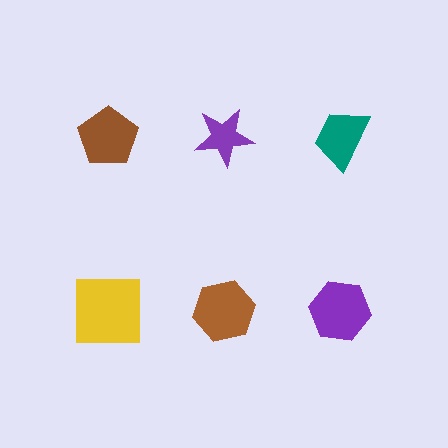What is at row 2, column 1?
A yellow square.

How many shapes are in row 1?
3 shapes.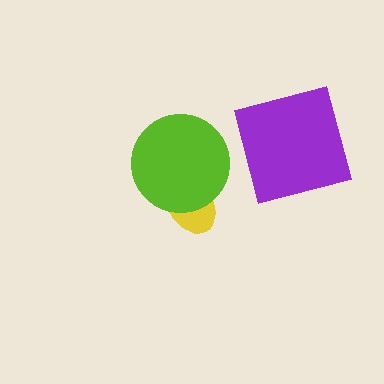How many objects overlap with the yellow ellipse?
1 object overlaps with the yellow ellipse.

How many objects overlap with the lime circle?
1 object overlaps with the lime circle.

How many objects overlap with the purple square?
0 objects overlap with the purple square.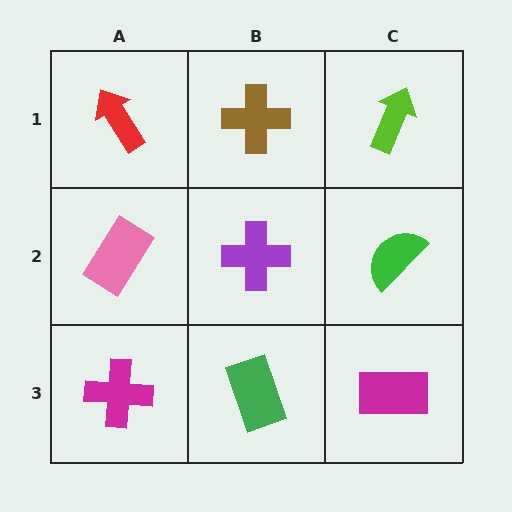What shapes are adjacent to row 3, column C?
A green semicircle (row 2, column C), a green rectangle (row 3, column B).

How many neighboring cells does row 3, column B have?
3.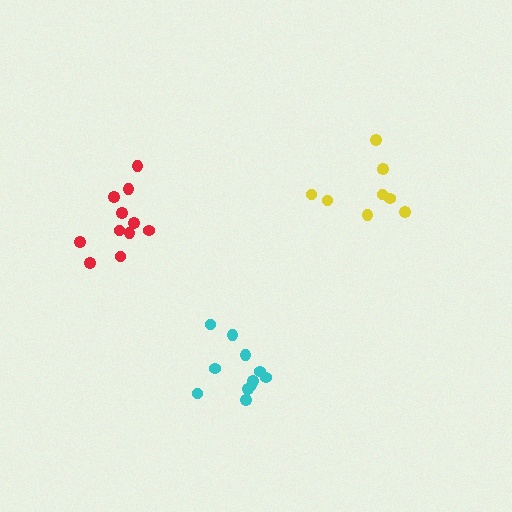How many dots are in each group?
Group 1: 8 dots, Group 2: 11 dots, Group 3: 11 dots (30 total).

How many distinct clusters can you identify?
There are 3 distinct clusters.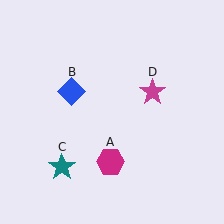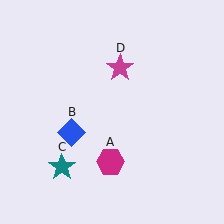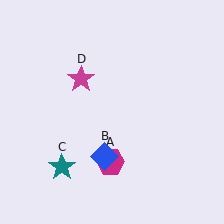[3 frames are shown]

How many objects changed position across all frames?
2 objects changed position: blue diamond (object B), magenta star (object D).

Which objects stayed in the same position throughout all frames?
Magenta hexagon (object A) and teal star (object C) remained stationary.